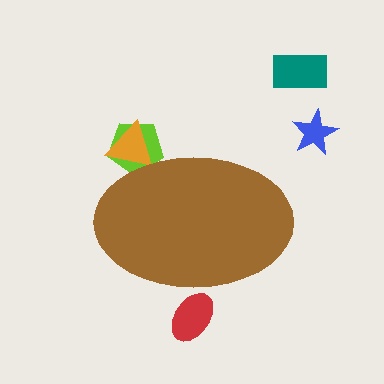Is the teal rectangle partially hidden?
No, the teal rectangle is fully visible.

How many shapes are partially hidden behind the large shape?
3 shapes are partially hidden.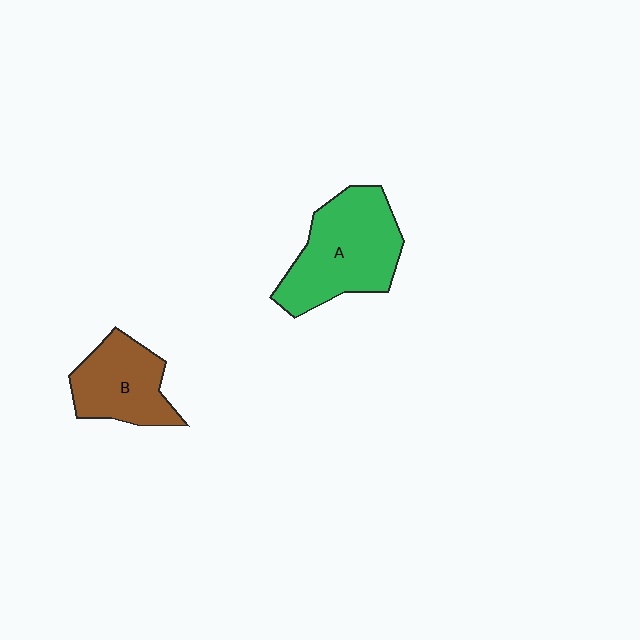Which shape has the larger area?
Shape A (green).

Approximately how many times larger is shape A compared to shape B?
Approximately 1.4 times.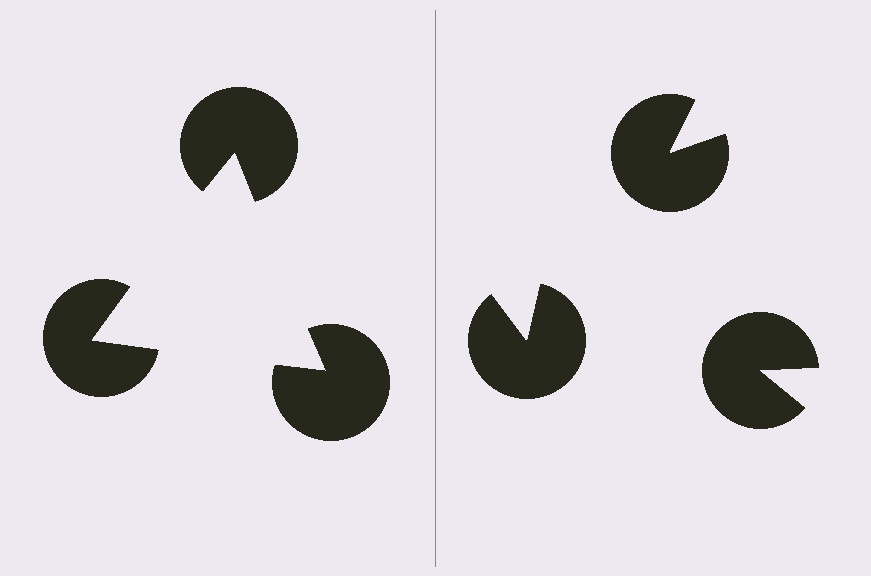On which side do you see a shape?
An illusory triangle appears on the left side. On the right side the wedge cuts are rotated, so no coherent shape forms.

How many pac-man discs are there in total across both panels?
6 — 3 on each side.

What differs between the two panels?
The pac-man discs are positioned identically on both sides; only the wedge orientations differ. On the left they align to a triangle; on the right they are misaligned.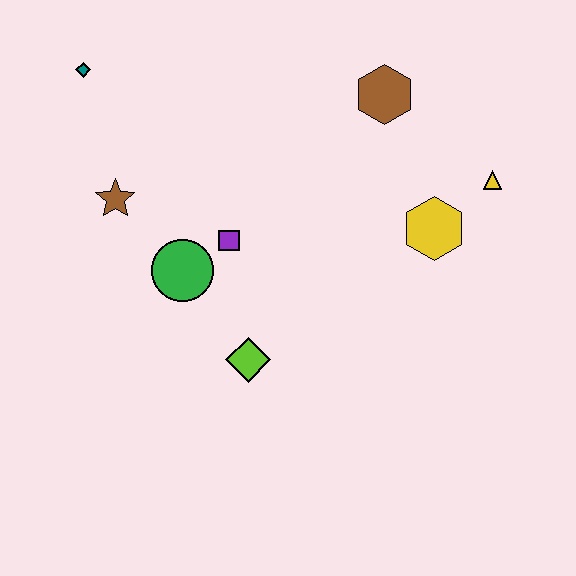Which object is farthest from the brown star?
The yellow triangle is farthest from the brown star.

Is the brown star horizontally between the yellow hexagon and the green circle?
No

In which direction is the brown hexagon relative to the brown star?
The brown hexagon is to the right of the brown star.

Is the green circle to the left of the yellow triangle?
Yes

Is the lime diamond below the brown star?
Yes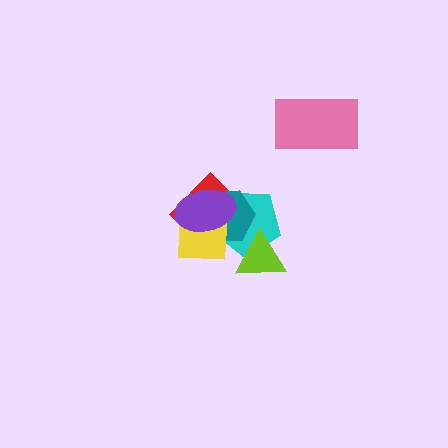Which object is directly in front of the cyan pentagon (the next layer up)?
The teal hexagon is directly in front of the cyan pentagon.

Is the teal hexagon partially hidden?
Yes, it is partially covered by another shape.